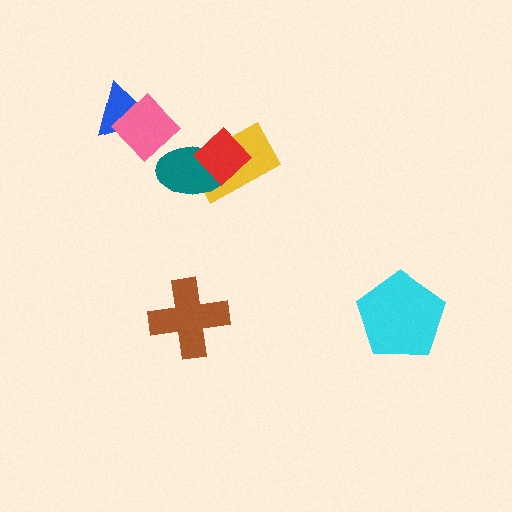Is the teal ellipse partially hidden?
Yes, it is partially covered by another shape.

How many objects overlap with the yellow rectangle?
2 objects overlap with the yellow rectangle.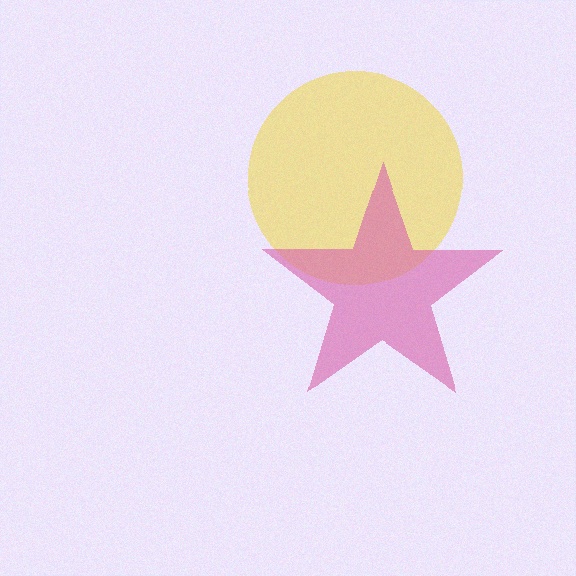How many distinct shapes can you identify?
There are 2 distinct shapes: a yellow circle, a pink star.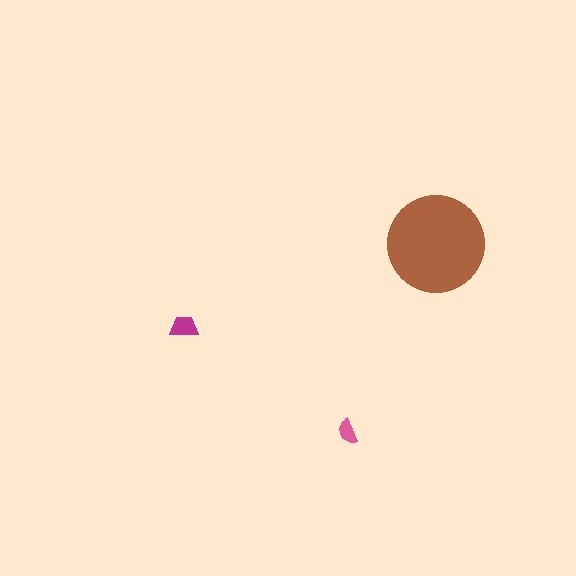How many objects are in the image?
There are 3 objects in the image.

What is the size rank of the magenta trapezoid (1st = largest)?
2nd.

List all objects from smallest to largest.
The pink semicircle, the magenta trapezoid, the brown circle.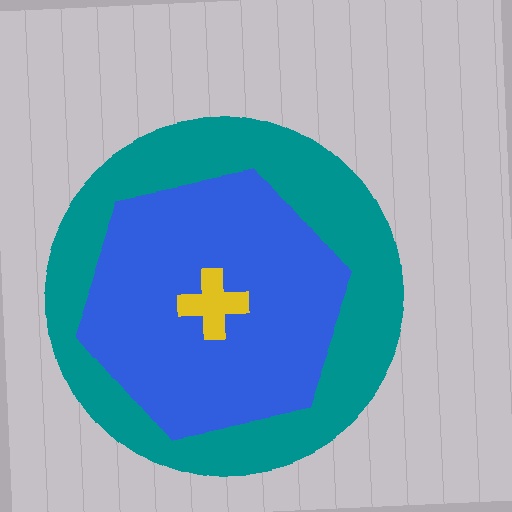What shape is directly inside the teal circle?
The blue hexagon.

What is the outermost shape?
The teal circle.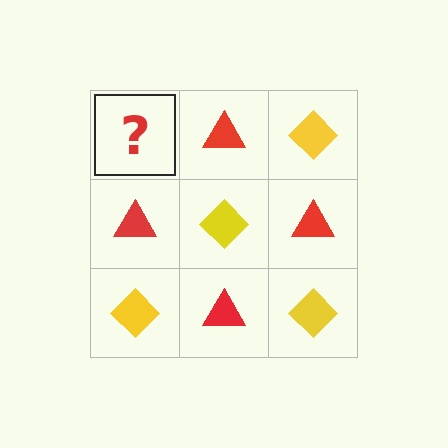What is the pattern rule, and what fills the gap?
The rule is that it alternates yellow diamond and red triangle in a checkerboard pattern. The gap should be filled with a yellow diamond.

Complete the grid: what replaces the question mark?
The question mark should be replaced with a yellow diamond.